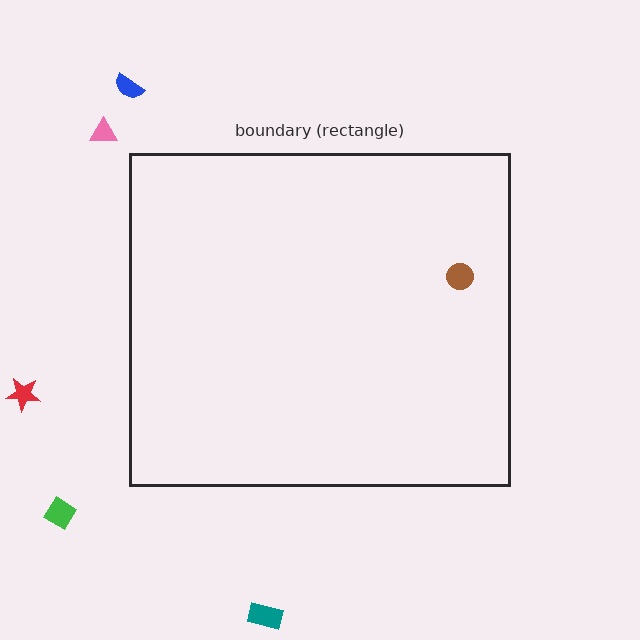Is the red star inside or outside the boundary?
Outside.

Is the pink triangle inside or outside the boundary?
Outside.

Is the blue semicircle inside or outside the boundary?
Outside.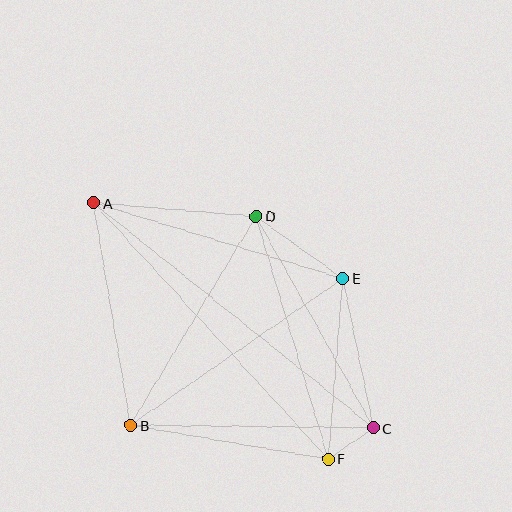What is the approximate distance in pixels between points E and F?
The distance between E and F is approximately 181 pixels.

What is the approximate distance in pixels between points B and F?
The distance between B and F is approximately 200 pixels.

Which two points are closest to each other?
Points C and F are closest to each other.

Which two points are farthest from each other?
Points A and C are farthest from each other.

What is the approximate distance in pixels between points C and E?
The distance between C and E is approximately 153 pixels.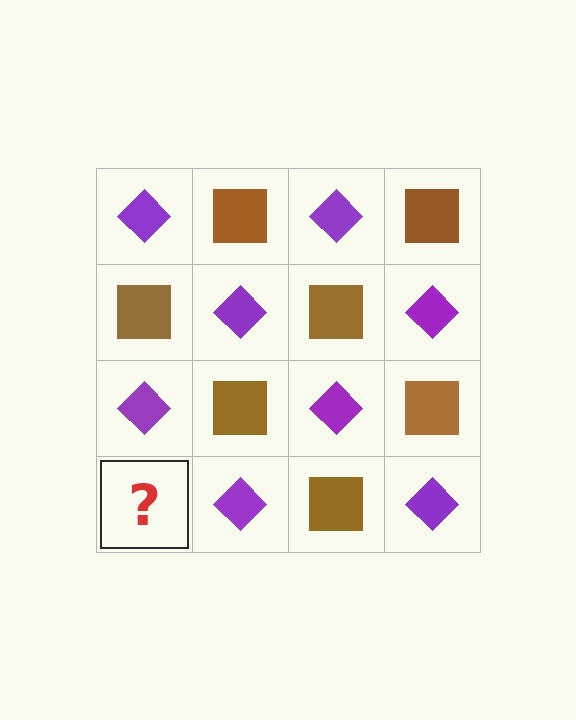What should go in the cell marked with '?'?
The missing cell should contain a brown square.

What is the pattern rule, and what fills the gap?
The rule is that it alternates purple diamond and brown square in a checkerboard pattern. The gap should be filled with a brown square.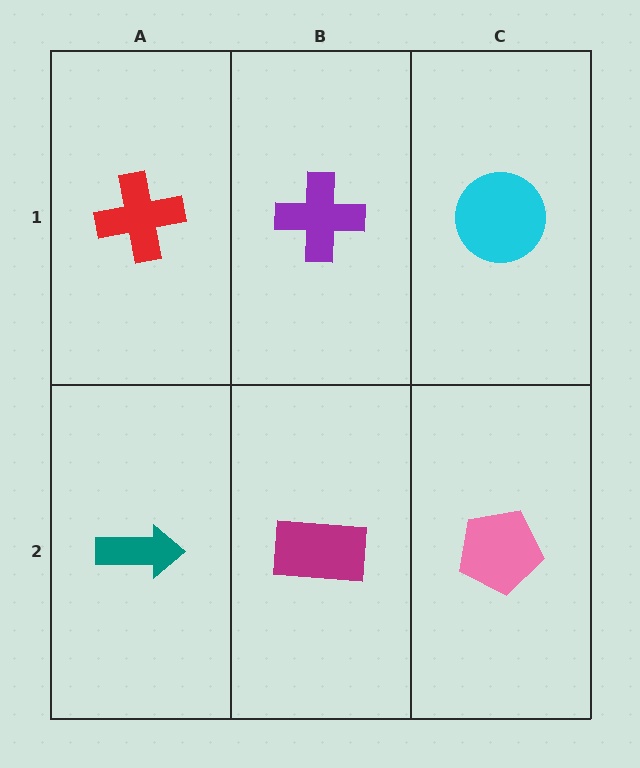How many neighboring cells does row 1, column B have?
3.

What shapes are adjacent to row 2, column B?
A purple cross (row 1, column B), a teal arrow (row 2, column A), a pink pentagon (row 2, column C).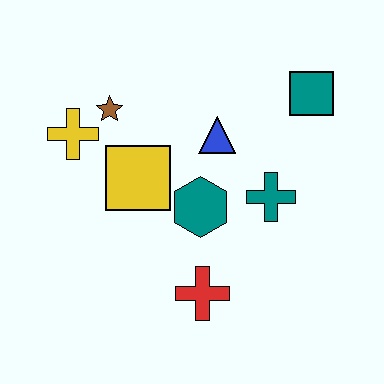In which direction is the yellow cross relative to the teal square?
The yellow cross is to the left of the teal square.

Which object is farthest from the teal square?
The yellow cross is farthest from the teal square.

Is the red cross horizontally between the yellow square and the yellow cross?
No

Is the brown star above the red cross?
Yes